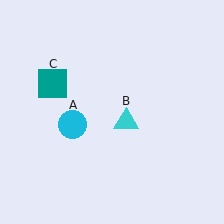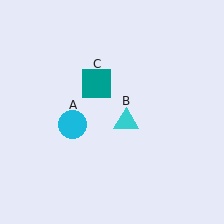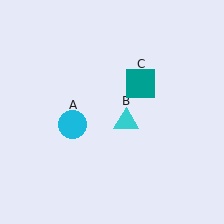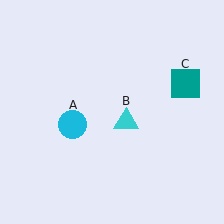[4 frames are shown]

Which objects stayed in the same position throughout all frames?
Cyan circle (object A) and cyan triangle (object B) remained stationary.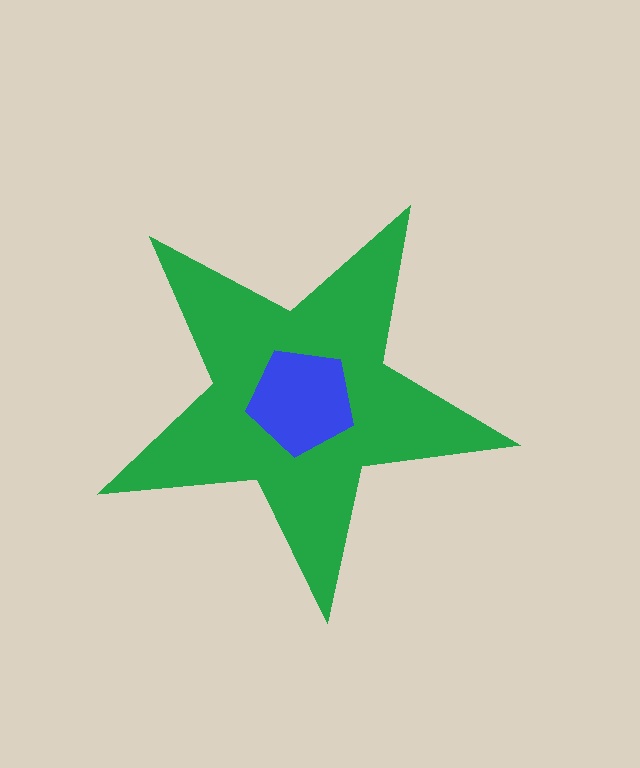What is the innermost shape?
The blue pentagon.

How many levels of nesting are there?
2.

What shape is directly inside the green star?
The blue pentagon.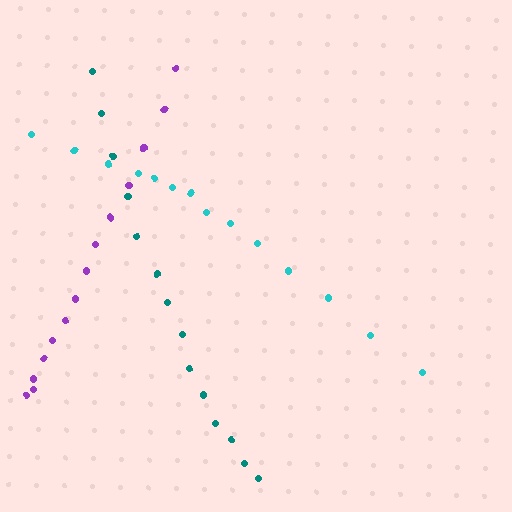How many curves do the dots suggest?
There are 3 distinct paths.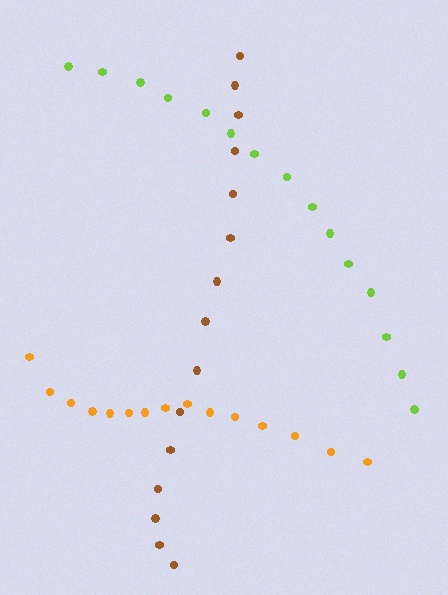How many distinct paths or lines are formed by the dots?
There are 3 distinct paths.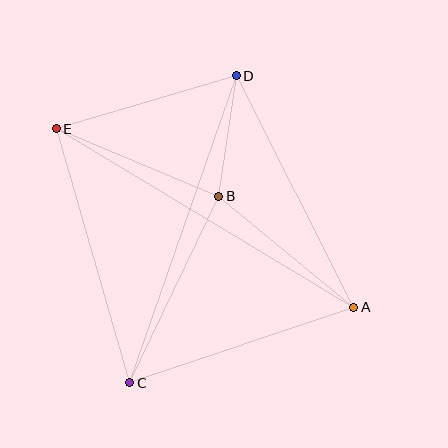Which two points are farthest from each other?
Points A and E are farthest from each other.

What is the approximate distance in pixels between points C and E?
The distance between C and E is approximately 264 pixels.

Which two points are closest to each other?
Points B and D are closest to each other.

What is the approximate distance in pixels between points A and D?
The distance between A and D is approximately 260 pixels.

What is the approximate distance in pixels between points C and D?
The distance between C and D is approximately 325 pixels.